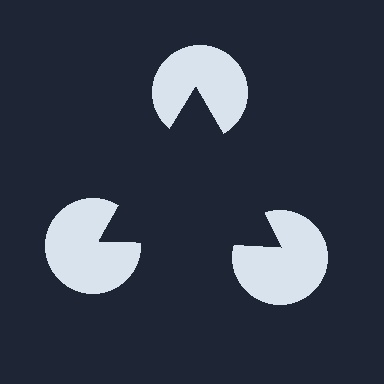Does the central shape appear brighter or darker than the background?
It typically appears slightly darker than the background, even though no actual brightness change is drawn.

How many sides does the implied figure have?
3 sides.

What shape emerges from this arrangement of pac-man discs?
An illusory triangle — its edges are inferred from the aligned wedge cuts in the pac-man discs, not physically drawn.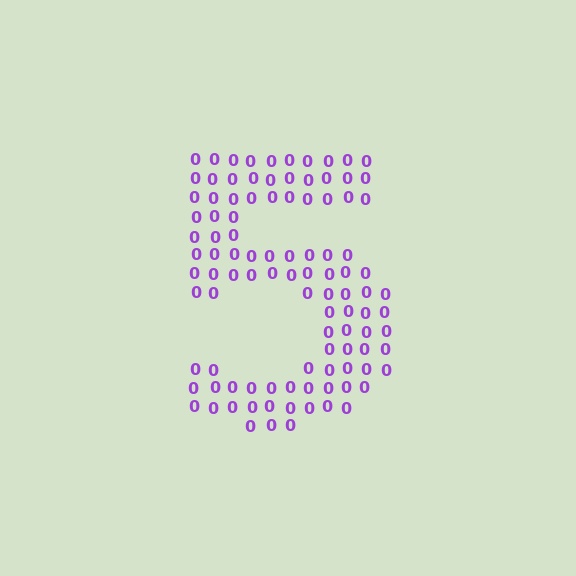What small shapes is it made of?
It is made of small digit 0's.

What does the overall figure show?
The overall figure shows the digit 5.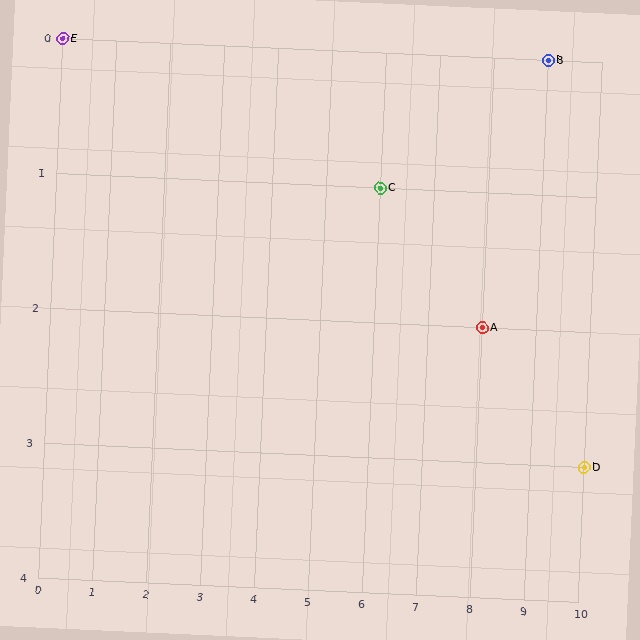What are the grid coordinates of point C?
Point C is at grid coordinates (6, 1).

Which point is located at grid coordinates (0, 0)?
Point E is at (0, 0).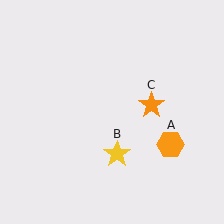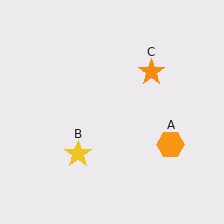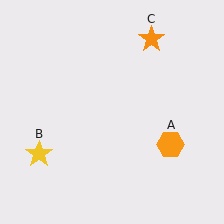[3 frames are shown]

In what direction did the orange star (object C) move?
The orange star (object C) moved up.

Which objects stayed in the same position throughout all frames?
Orange hexagon (object A) remained stationary.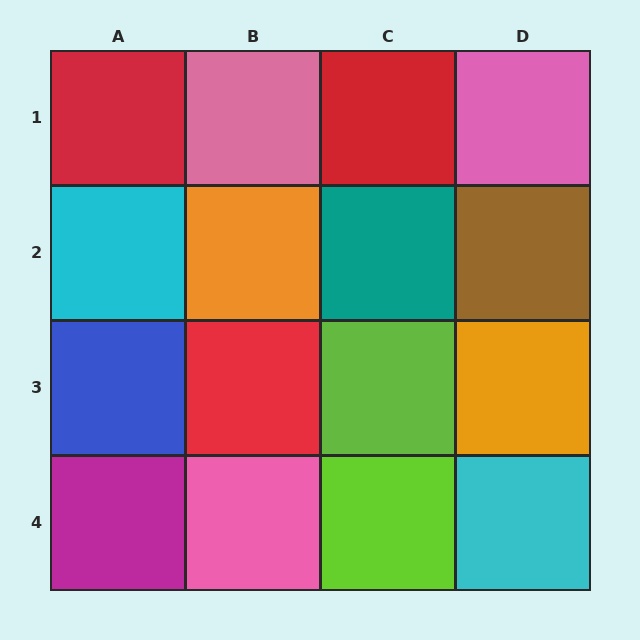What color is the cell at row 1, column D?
Pink.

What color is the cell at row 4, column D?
Cyan.